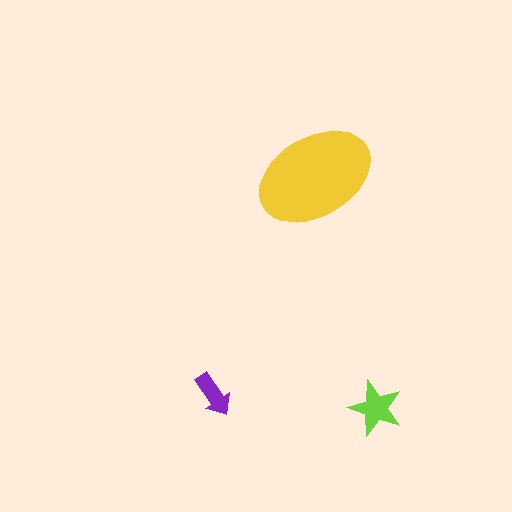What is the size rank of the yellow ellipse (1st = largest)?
1st.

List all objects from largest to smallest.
The yellow ellipse, the lime star, the purple arrow.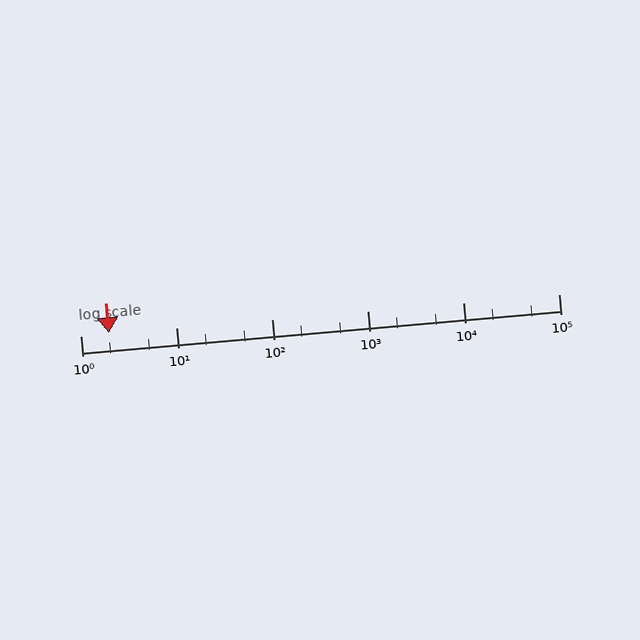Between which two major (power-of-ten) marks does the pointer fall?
The pointer is between 1 and 10.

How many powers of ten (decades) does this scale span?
The scale spans 5 decades, from 1 to 100000.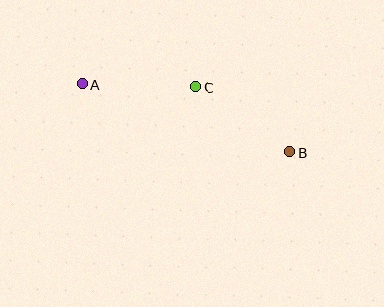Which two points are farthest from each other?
Points A and B are farthest from each other.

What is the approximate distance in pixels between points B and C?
The distance between B and C is approximately 114 pixels.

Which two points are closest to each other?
Points A and C are closest to each other.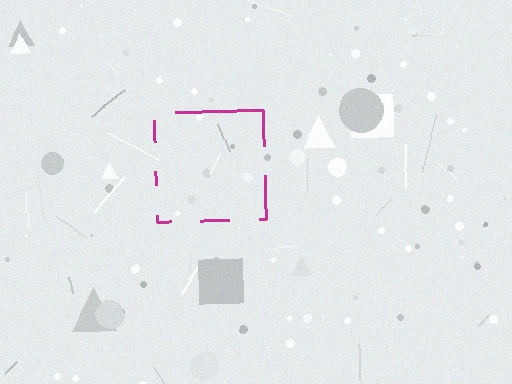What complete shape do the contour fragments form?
The contour fragments form a square.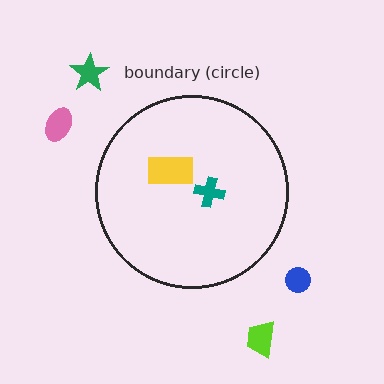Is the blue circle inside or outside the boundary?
Outside.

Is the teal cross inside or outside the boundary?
Inside.